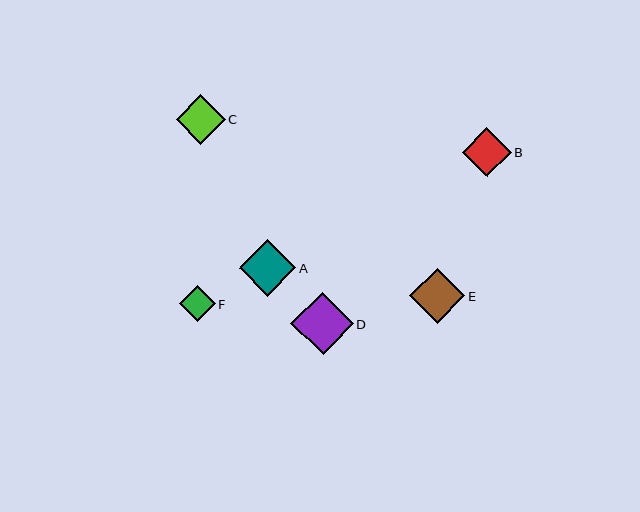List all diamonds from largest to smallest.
From largest to smallest: D, A, E, C, B, F.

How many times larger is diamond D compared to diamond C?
Diamond D is approximately 1.3 times the size of diamond C.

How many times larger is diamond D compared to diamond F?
Diamond D is approximately 1.8 times the size of diamond F.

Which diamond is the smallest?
Diamond F is the smallest with a size of approximately 36 pixels.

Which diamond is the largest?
Diamond D is the largest with a size of approximately 62 pixels.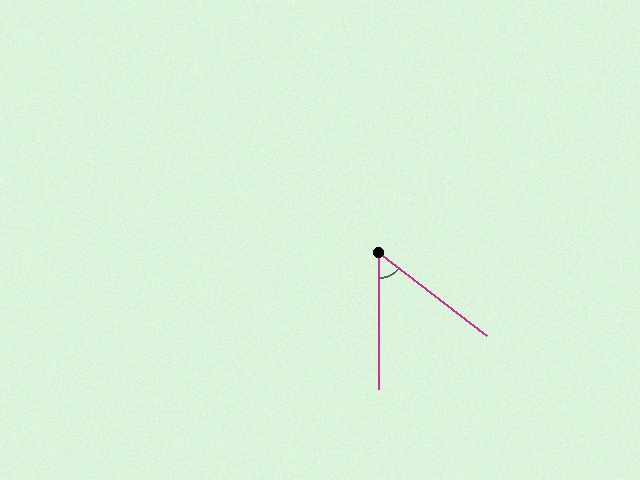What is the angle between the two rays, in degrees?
Approximately 52 degrees.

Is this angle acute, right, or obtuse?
It is acute.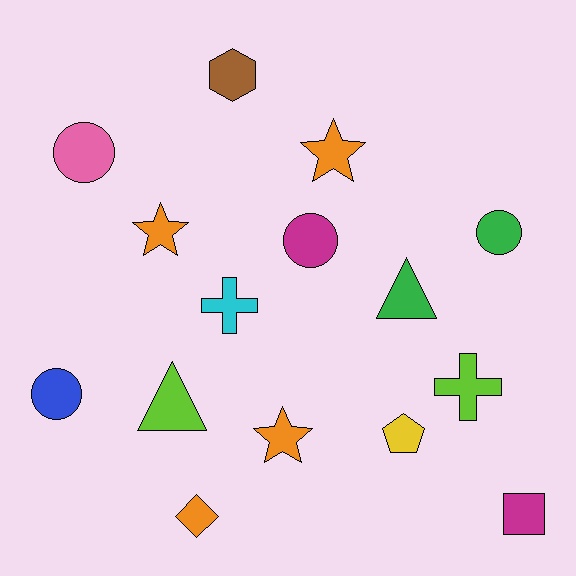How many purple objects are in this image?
There are no purple objects.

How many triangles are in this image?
There are 2 triangles.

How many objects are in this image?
There are 15 objects.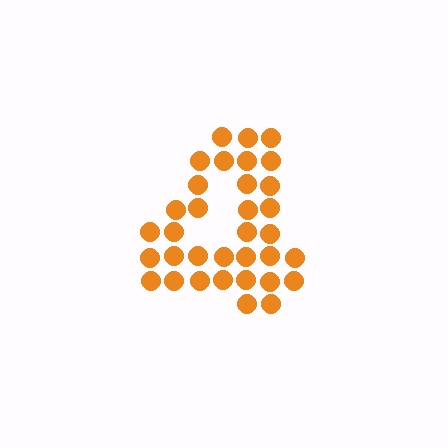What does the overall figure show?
The overall figure shows the digit 4.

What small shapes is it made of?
It is made of small circles.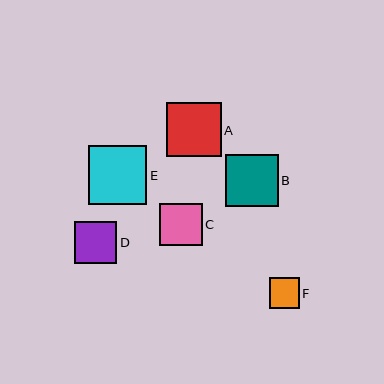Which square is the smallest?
Square F is the smallest with a size of approximately 30 pixels.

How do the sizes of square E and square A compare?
Square E and square A are approximately the same size.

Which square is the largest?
Square E is the largest with a size of approximately 58 pixels.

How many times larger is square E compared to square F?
Square E is approximately 1.9 times the size of square F.